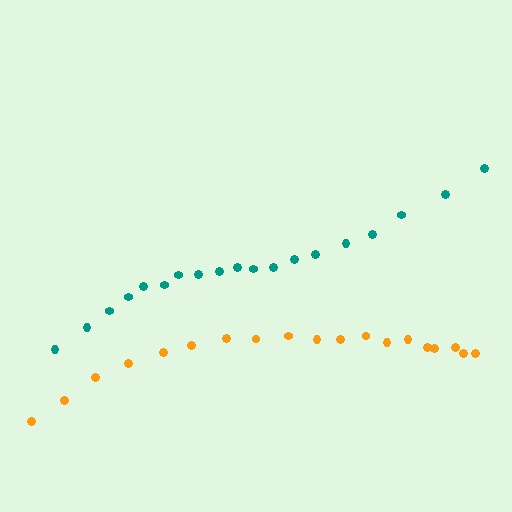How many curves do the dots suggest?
There are 2 distinct paths.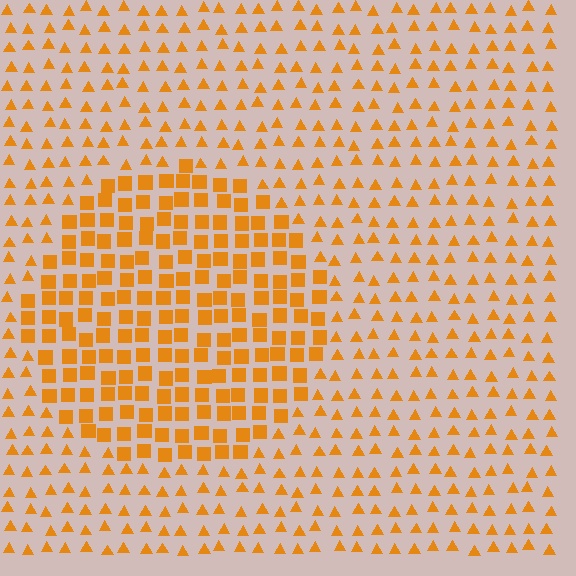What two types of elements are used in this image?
The image uses squares inside the circle region and triangles outside it.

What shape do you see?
I see a circle.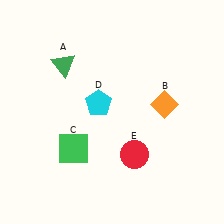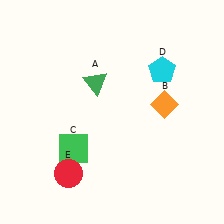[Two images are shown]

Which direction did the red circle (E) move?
The red circle (E) moved left.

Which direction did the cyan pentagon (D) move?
The cyan pentagon (D) moved right.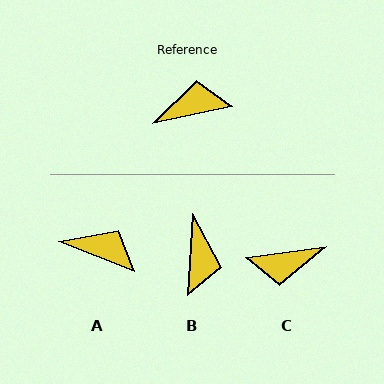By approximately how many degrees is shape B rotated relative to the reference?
Approximately 105 degrees clockwise.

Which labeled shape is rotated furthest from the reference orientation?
C, about 175 degrees away.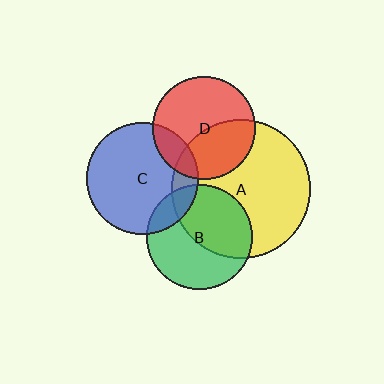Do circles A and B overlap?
Yes.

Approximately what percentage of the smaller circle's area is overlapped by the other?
Approximately 50%.